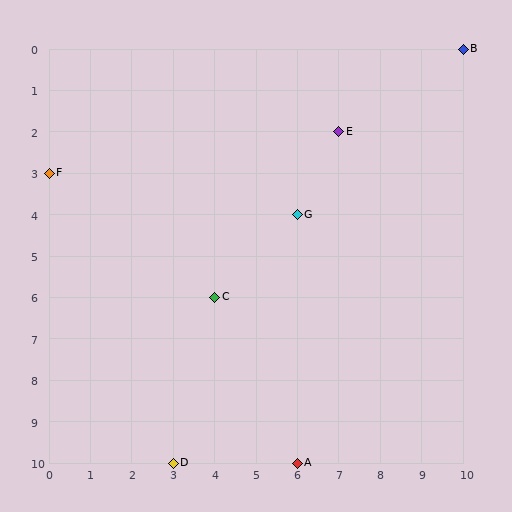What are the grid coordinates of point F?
Point F is at grid coordinates (0, 3).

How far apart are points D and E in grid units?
Points D and E are 4 columns and 8 rows apart (about 8.9 grid units diagonally).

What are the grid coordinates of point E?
Point E is at grid coordinates (7, 2).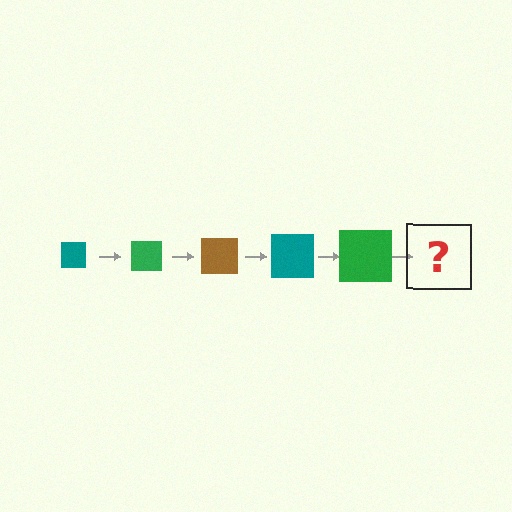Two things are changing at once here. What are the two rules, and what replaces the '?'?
The two rules are that the square grows larger each step and the color cycles through teal, green, and brown. The '?' should be a brown square, larger than the previous one.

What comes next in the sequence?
The next element should be a brown square, larger than the previous one.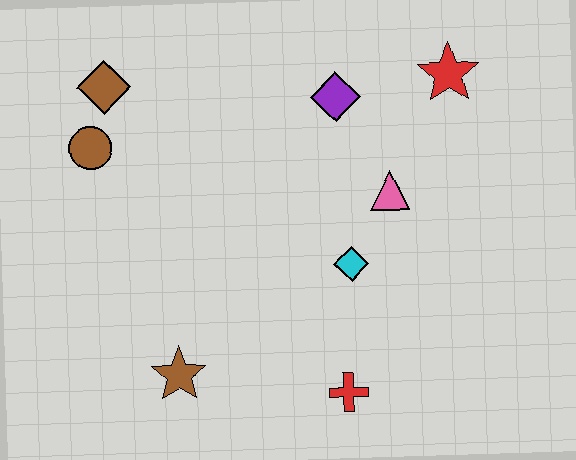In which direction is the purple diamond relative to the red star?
The purple diamond is to the left of the red star.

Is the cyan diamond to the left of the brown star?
No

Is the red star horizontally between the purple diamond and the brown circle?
No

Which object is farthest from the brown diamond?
The red cross is farthest from the brown diamond.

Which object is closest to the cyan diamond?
The pink triangle is closest to the cyan diamond.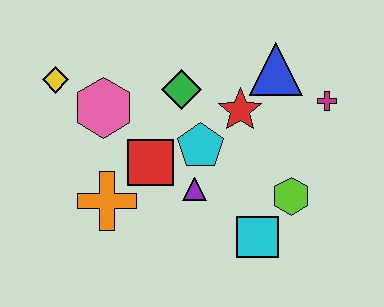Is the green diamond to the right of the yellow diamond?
Yes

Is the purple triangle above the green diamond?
No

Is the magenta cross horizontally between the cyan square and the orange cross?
No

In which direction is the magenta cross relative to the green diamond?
The magenta cross is to the right of the green diamond.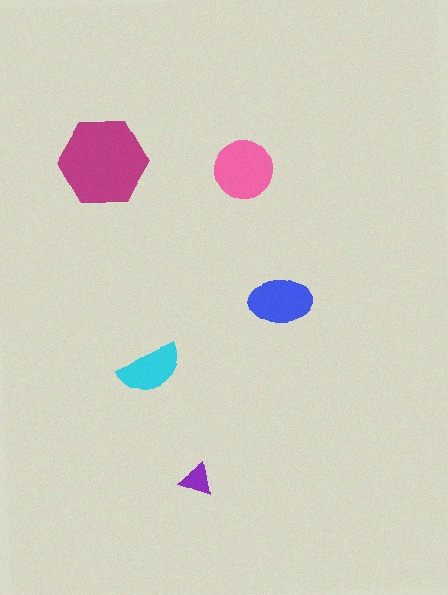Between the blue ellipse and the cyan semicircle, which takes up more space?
The blue ellipse.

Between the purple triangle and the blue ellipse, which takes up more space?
The blue ellipse.